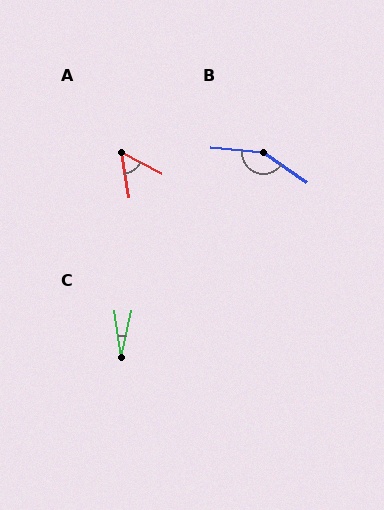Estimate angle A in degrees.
Approximately 53 degrees.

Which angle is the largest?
B, at approximately 150 degrees.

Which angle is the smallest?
C, at approximately 21 degrees.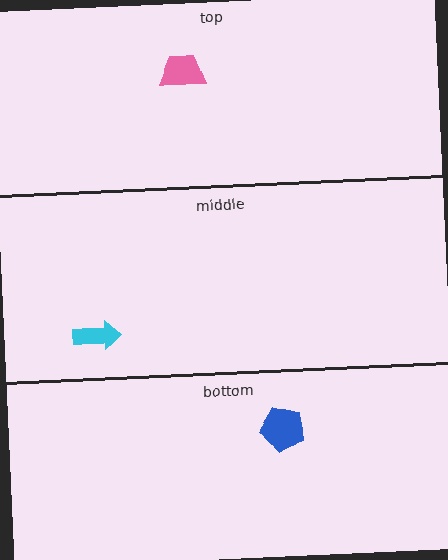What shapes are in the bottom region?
The blue pentagon.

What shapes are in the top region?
The pink trapezoid.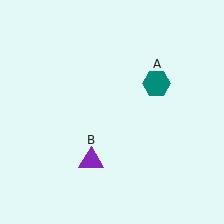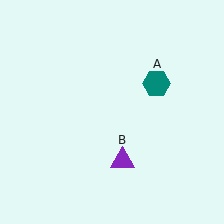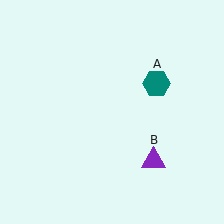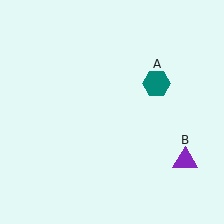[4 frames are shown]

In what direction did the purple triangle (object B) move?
The purple triangle (object B) moved right.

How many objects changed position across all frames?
1 object changed position: purple triangle (object B).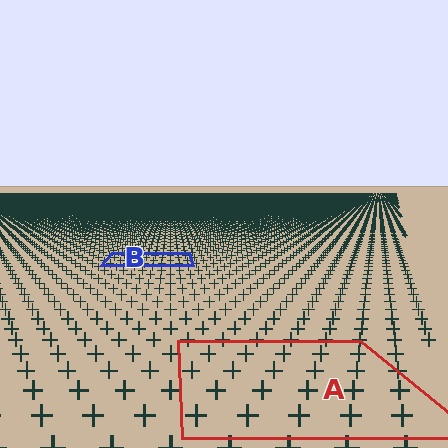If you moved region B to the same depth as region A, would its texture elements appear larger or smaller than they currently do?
They would appear larger. At a closer depth, the same texture elements are projected at a bigger on-screen size.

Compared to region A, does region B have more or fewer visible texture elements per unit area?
Region B has more texture elements per unit area — they are packed more densely because it is farther away.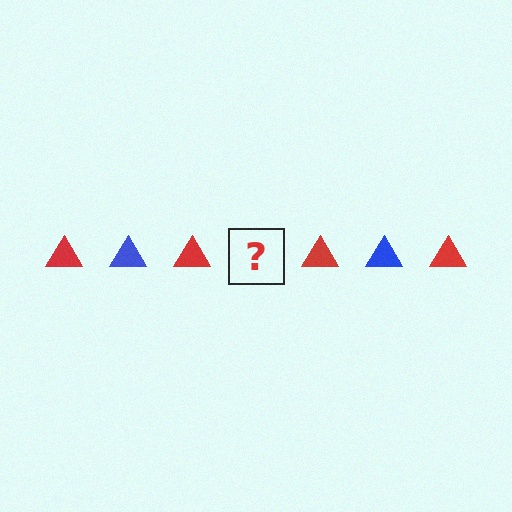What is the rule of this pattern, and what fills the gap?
The rule is that the pattern cycles through red, blue triangles. The gap should be filled with a blue triangle.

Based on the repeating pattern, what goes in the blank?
The blank should be a blue triangle.